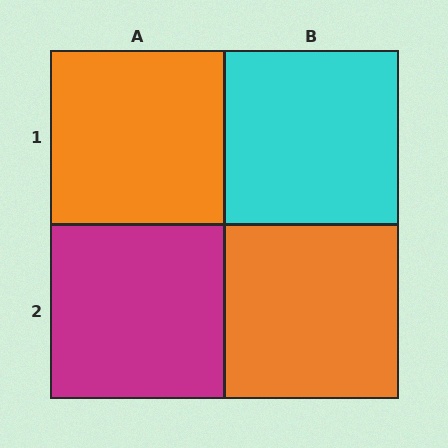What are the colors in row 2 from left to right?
Magenta, orange.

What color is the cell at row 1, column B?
Cyan.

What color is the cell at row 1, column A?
Orange.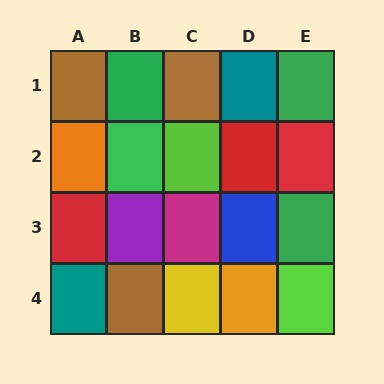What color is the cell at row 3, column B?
Purple.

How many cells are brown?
3 cells are brown.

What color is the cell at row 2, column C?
Lime.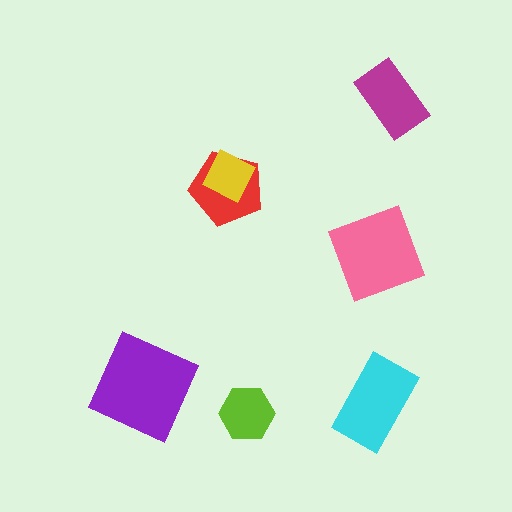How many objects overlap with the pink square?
0 objects overlap with the pink square.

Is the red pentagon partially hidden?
Yes, it is partially covered by another shape.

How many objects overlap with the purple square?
0 objects overlap with the purple square.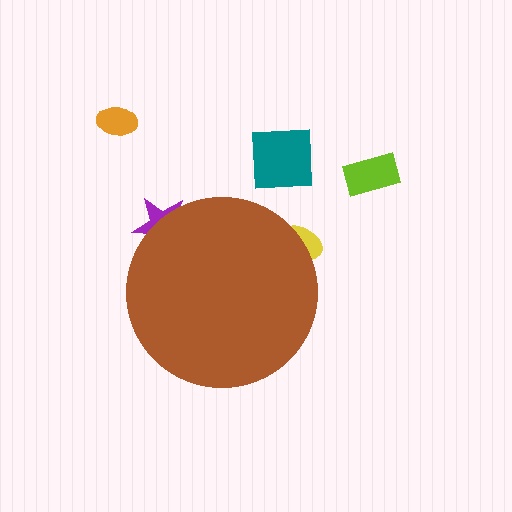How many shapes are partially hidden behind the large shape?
2 shapes are partially hidden.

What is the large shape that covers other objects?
A brown circle.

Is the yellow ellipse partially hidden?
Yes, the yellow ellipse is partially hidden behind the brown circle.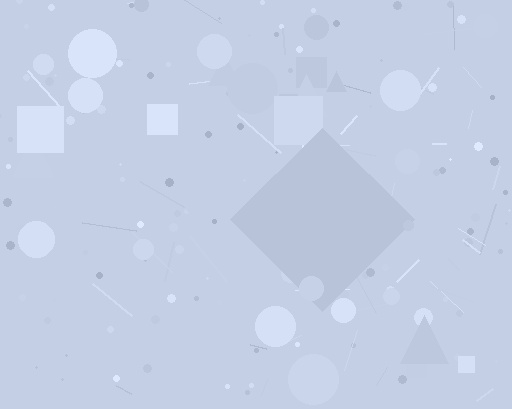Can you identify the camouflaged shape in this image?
The camouflaged shape is a diamond.